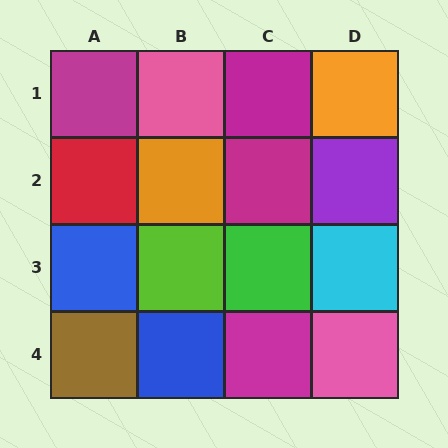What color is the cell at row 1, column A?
Magenta.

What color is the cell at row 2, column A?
Red.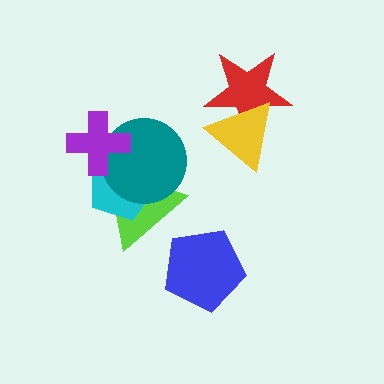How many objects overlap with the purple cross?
2 objects overlap with the purple cross.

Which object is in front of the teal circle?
The purple cross is in front of the teal circle.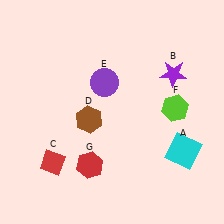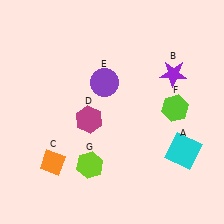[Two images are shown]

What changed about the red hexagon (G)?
In Image 1, G is red. In Image 2, it changed to lime.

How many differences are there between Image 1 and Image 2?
There are 3 differences between the two images.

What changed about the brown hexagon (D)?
In Image 1, D is brown. In Image 2, it changed to magenta.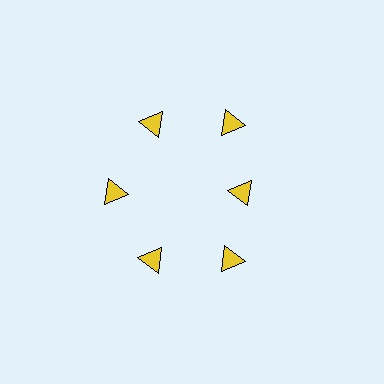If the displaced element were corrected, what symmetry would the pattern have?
It would have 6-fold rotational symmetry — the pattern would map onto itself every 60 degrees.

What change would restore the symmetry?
The symmetry would be restored by moving it outward, back onto the ring so that all 6 triangles sit at equal angles and equal distance from the center.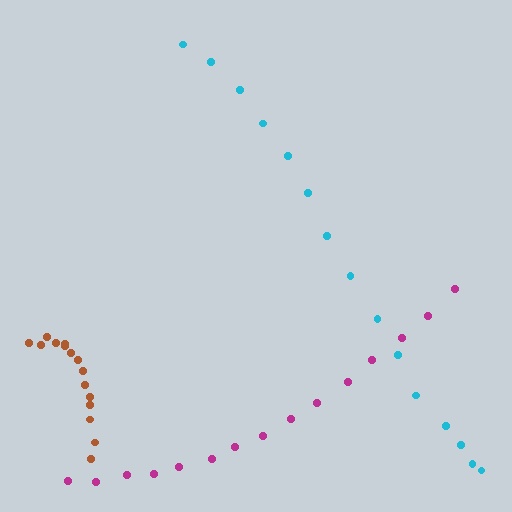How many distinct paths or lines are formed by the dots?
There are 3 distinct paths.